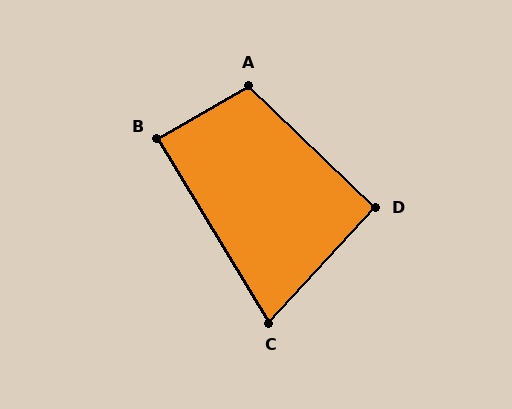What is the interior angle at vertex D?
Approximately 91 degrees (approximately right).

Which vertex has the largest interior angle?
A, at approximately 106 degrees.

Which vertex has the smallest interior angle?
C, at approximately 74 degrees.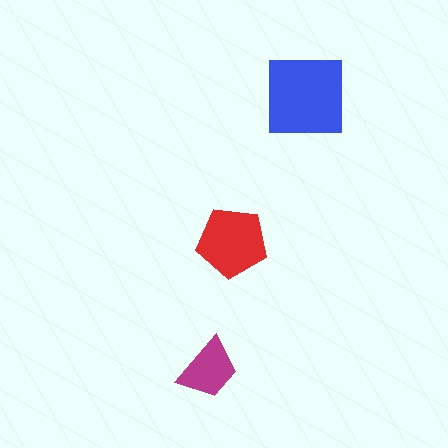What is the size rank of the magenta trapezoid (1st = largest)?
3rd.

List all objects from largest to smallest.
The blue square, the red pentagon, the magenta trapezoid.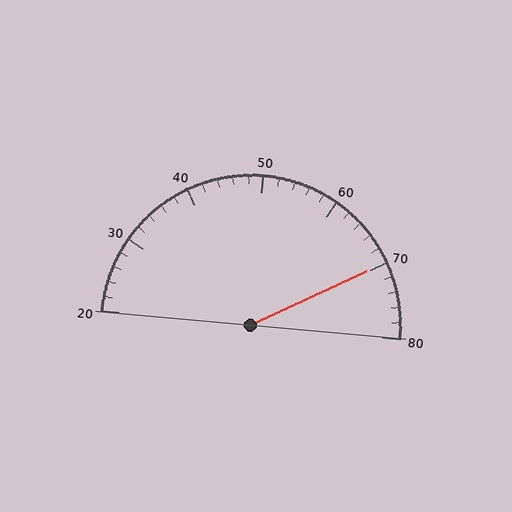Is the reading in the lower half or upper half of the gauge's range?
The reading is in the upper half of the range (20 to 80).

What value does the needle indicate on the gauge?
The needle indicates approximately 70.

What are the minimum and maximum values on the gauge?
The gauge ranges from 20 to 80.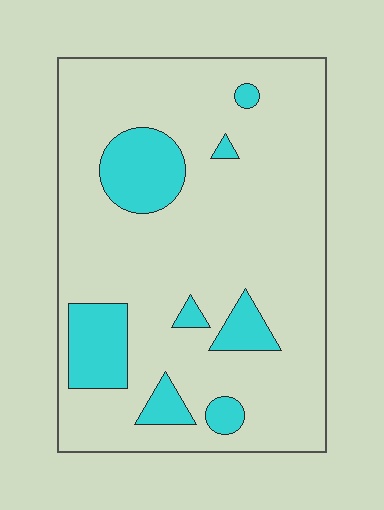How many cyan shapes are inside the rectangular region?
8.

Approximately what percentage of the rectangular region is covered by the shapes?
Approximately 15%.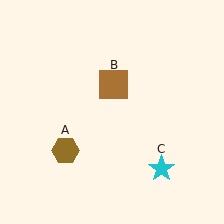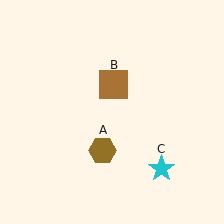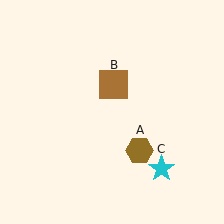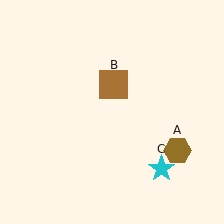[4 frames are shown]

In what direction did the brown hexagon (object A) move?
The brown hexagon (object A) moved right.